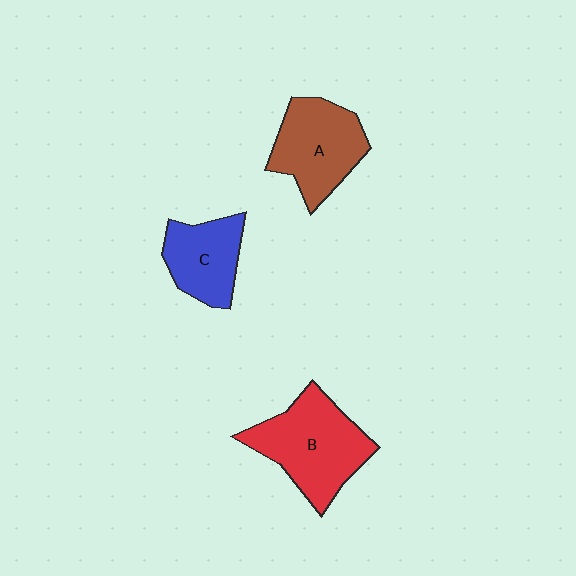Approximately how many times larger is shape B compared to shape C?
Approximately 1.5 times.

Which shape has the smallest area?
Shape C (blue).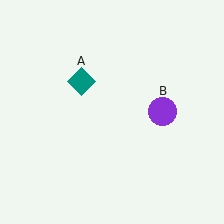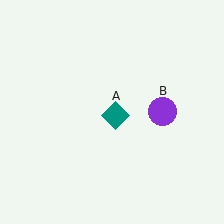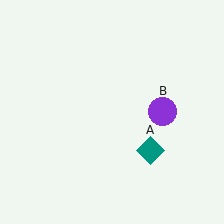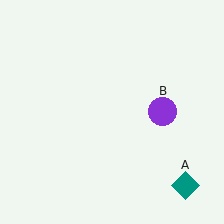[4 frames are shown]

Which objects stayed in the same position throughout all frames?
Purple circle (object B) remained stationary.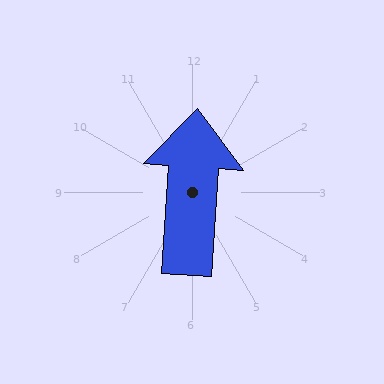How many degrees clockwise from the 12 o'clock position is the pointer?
Approximately 4 degrees.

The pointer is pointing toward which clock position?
Roughly 12 o'clock.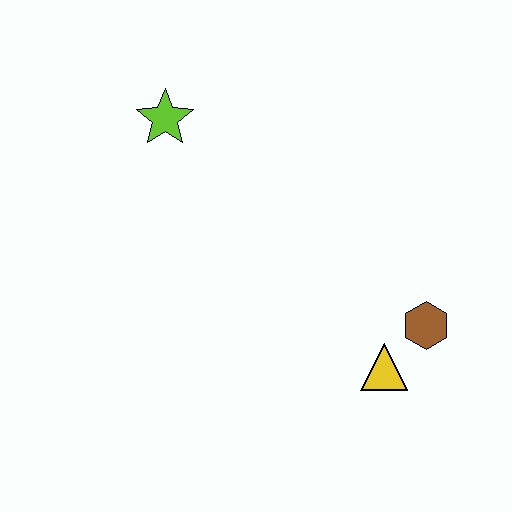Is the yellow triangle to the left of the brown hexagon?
Yes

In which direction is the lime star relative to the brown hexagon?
The lime star is to the left of the brown hexagon.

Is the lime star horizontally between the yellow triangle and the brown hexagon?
No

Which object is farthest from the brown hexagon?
The lime star is farthest from the brown hexagon.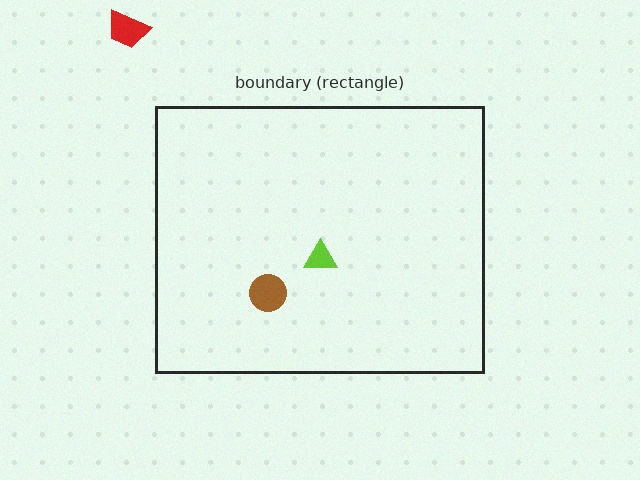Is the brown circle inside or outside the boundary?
Inside.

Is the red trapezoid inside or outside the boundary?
Outside.